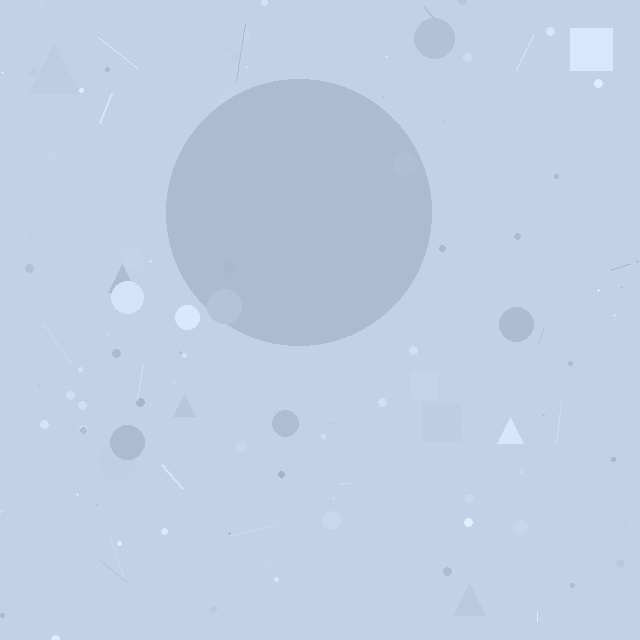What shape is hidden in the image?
A circle is hidden in the image.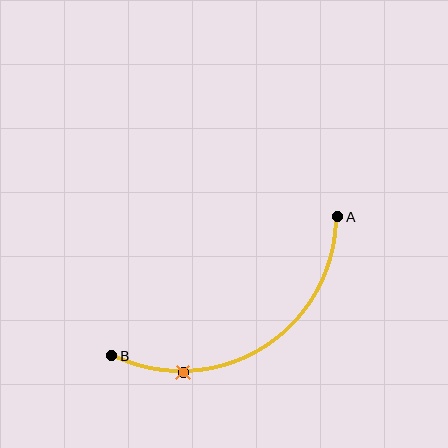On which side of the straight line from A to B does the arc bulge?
The arc bulges below the straight line connecting A and B.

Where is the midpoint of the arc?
The arc midpoint is the point on the curve farthest from the straight line joining A and B. It sits below that line.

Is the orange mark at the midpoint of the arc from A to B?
No. The orange mark lies on the arc but is closer to endpoint B. The arc midpoint would be at the point on the curve equidistant along the arc from both A and B.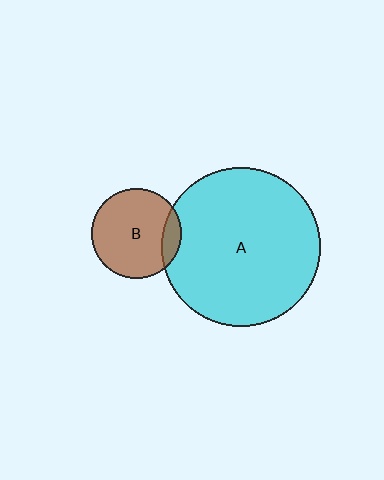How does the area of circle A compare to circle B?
Approximately 3.1 times.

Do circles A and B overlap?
Yes.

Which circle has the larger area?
Circle A (cyan).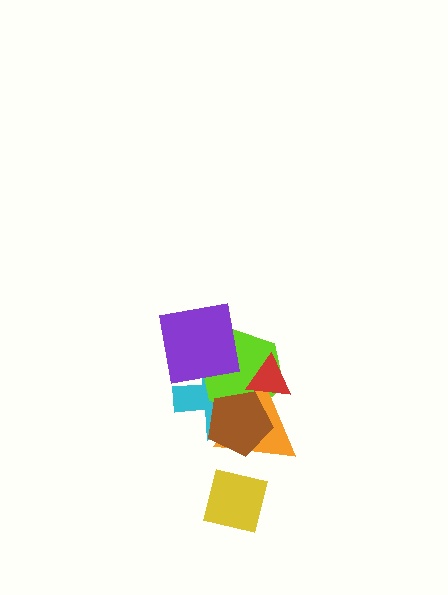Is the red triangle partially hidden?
Yes, it is partially covered by another shape.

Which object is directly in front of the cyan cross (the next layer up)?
The lime hexagon is directly in front of the cyan cross.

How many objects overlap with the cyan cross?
5 objects overlap with the cyan cross.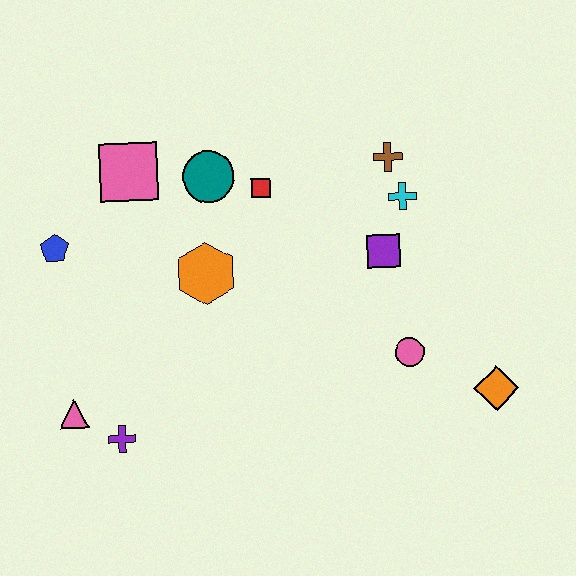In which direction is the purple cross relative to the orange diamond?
The purple cross is to the left of the orange diamond.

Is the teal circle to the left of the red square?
Yes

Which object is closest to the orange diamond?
The pink circle is closest to the orange diamond.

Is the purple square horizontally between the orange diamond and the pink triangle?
Yes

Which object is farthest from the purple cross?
The brown cross is farthest from the purple cross.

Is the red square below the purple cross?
No